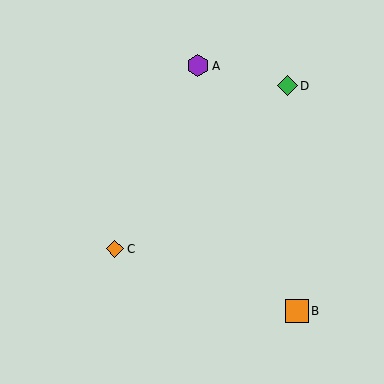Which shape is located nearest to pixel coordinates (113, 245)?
The orange diamond (labeled C) at (115, 249) is nearest to that location.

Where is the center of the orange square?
The center of the orange square is at (297, 311).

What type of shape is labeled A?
Shape A is a purple hexagon.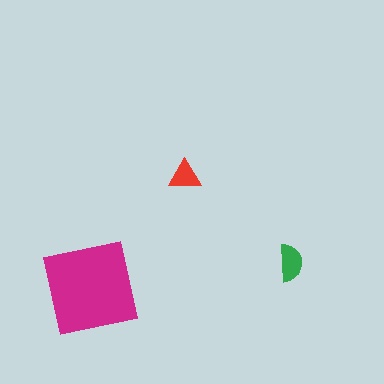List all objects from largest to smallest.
The magenta square, the green semicircle, the red triangle.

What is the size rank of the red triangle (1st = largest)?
3rd.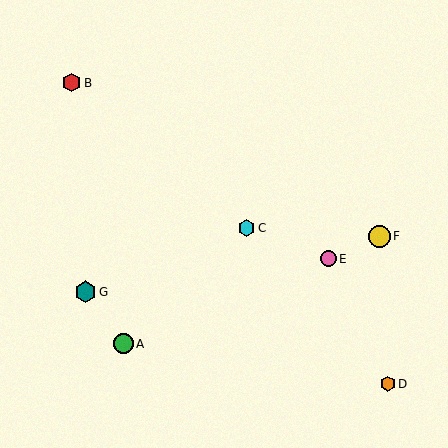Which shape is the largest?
The yellow circle (labeled F) is the largest.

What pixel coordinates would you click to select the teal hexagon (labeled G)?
Click at (85, 292) to select the teal hexagon G.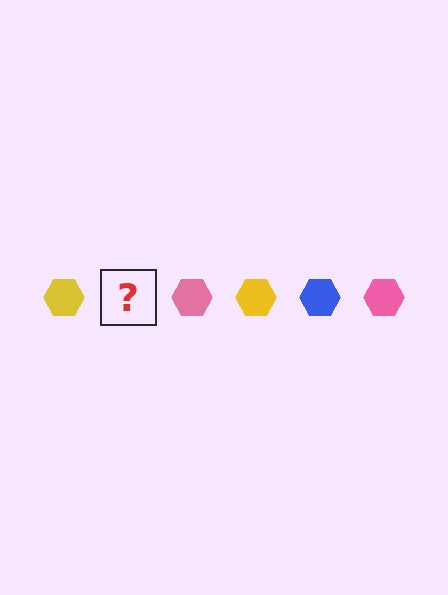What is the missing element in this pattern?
The missing element is a blue hexagon.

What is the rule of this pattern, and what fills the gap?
The rule is that the pattern cycles through yellow, blue, pink hexagons. The gap should be filled with a blue hexagon.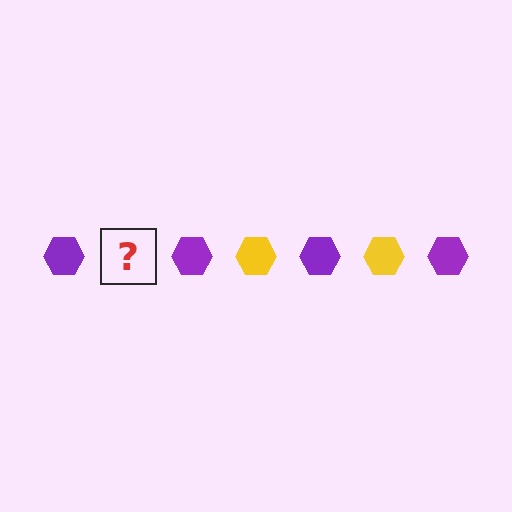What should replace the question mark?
The question mark should be replaced with a yellow hexagon.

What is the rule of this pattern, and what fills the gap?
The rule is that the pattern cycles through purple, yellow hexagons. The gap should be filled with a yellow hexagon.